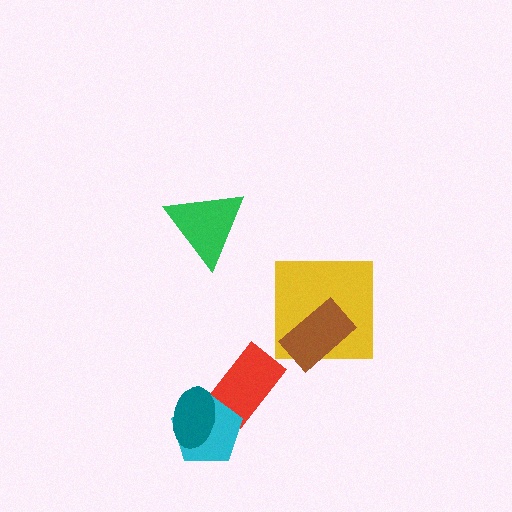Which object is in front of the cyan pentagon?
The teal ellipse is in front of the cyan pentagon.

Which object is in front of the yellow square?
The brown rectangle is in front of the yellow square.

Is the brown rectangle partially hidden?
No, no other shape covers it.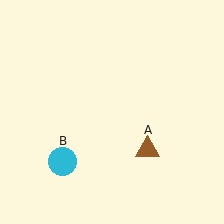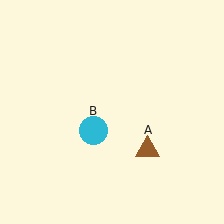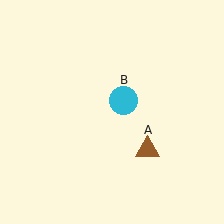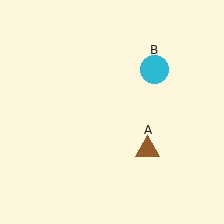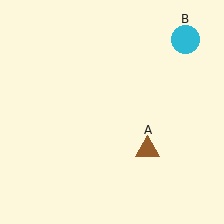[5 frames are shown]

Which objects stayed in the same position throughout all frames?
Brown triangle (object A) remained stationary.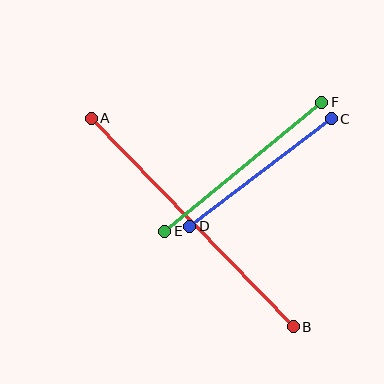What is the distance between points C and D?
The distance is approximately 178 pixels.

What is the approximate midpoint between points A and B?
The midpoint is at approximately (192, 222) pixels.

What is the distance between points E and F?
The distance is approximately 203 pixels.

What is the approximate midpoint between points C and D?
The midpoint is at approximately (260, 172) pixels.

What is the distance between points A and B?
The distance is approximately 290 pixels.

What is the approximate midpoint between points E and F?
The midpoint is at approximately (243, 167) pixels.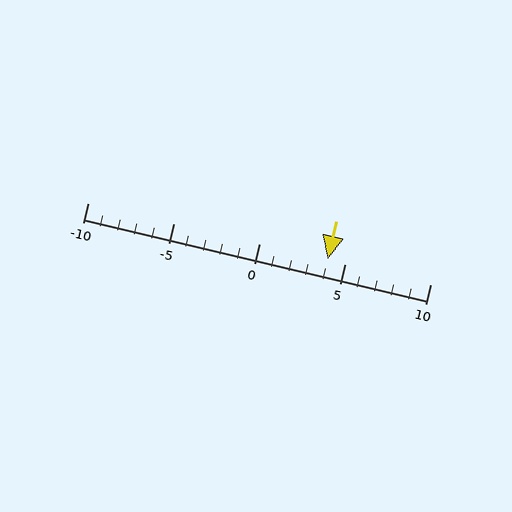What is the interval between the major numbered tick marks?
The major tick marks are spaced 5 units apart.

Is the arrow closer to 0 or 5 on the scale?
The arrow is closer to 5.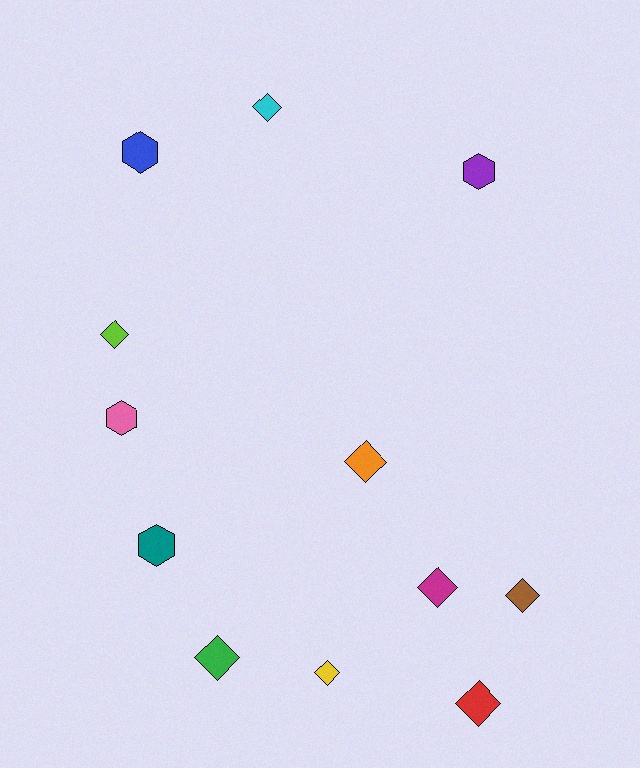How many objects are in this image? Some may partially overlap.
There are 12 objects.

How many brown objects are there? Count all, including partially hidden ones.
There is 1 brown object.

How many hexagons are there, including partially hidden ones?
There are 4 hexagons.